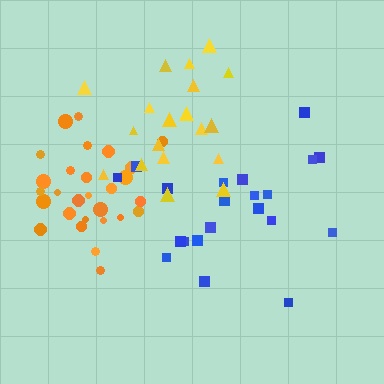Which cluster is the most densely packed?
Orange.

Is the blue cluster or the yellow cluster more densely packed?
Yellow.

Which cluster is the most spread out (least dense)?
Blue.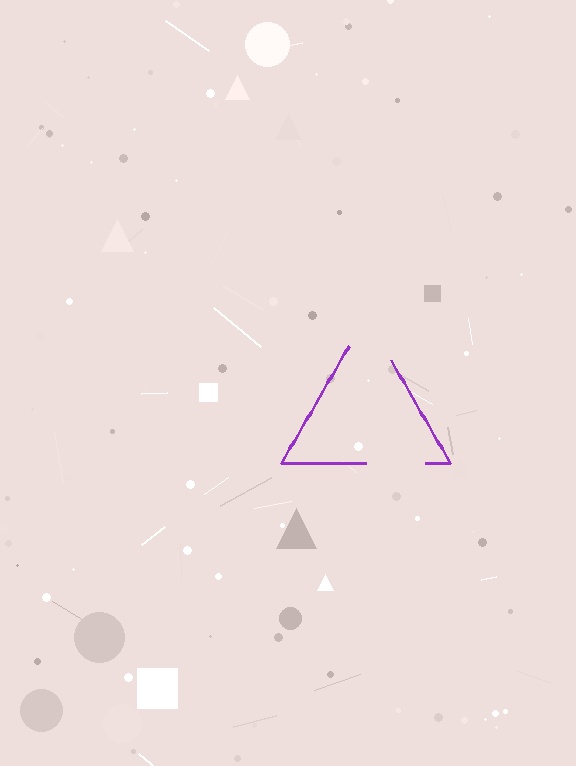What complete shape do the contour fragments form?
The contour fragments form a triangle.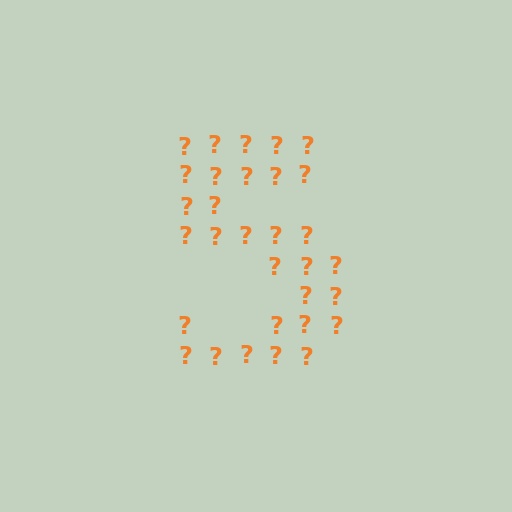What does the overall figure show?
The overall figure shows the digit 5.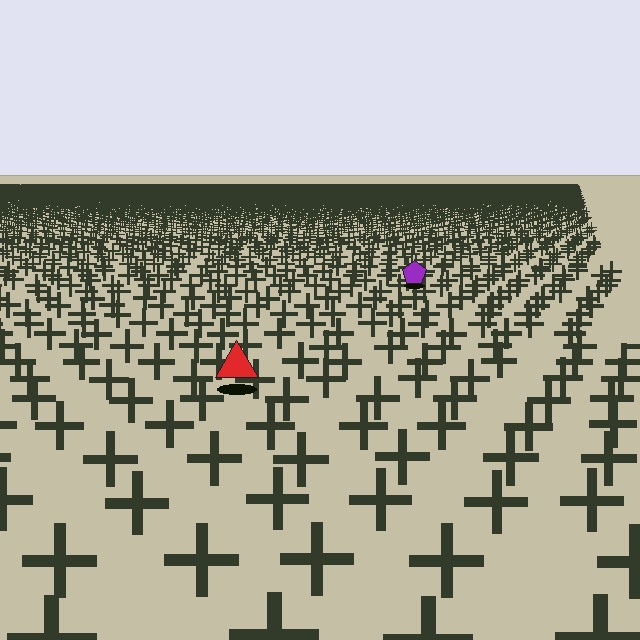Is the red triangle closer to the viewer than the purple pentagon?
Yes. The red triangle is closer — you can tell from the texture gradient: the ground texture is coarser near it.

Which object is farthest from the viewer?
The purple pentagon is farthest from the viewer. It appears smaller and the ground texture around it is denser.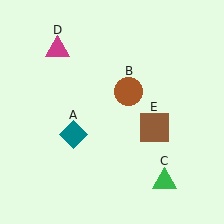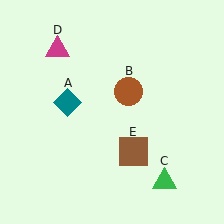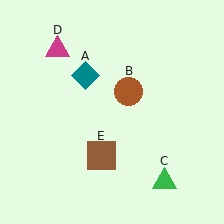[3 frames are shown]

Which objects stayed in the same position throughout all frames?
Brown circle (object B) and green triangle (object C) and magenta triangle (object D) remained stationary.